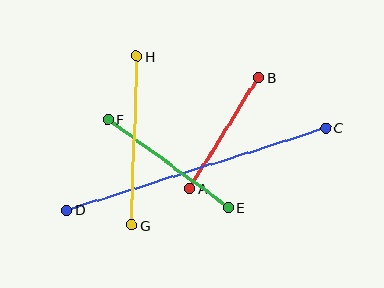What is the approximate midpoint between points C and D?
The midpoint is at approximately (197, 169) pixels.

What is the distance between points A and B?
The distance is approximately 131 pixels.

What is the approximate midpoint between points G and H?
The midpoint is at approximately (134, 141) pixels.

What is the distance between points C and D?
The distance is approximately 272 pixels.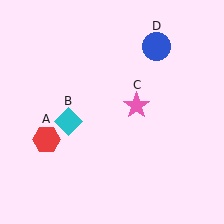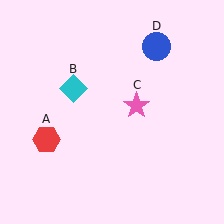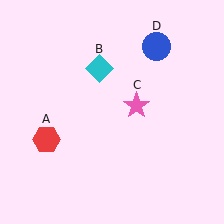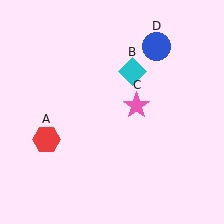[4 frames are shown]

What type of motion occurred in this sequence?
The cyan diamond (object B) rotated clockwise around the center of the scene.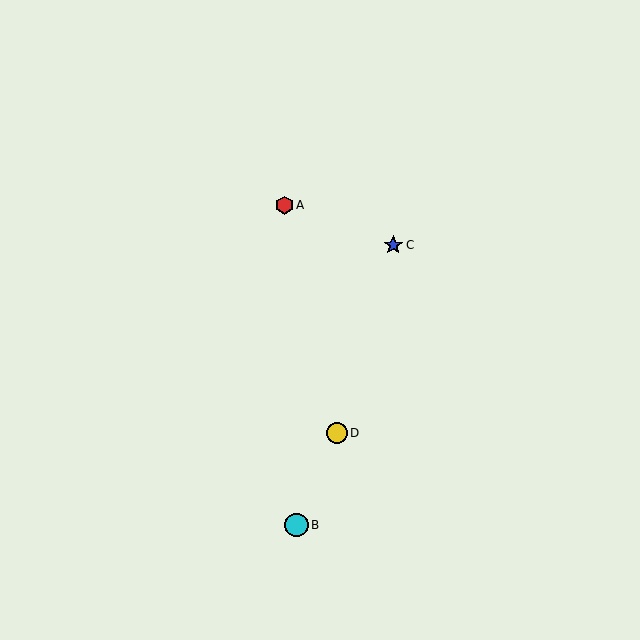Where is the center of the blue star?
The center of the blue star is at (393, 245).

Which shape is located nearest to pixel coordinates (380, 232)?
The blue star (labeled C) at (393, 245) is nearest to that location.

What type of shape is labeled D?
Shape D is a yellow circle.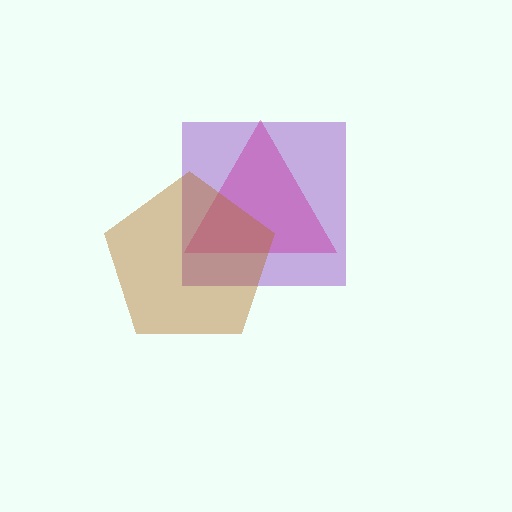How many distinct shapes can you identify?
There are 3 distinct shapes: a purple square, a magenta triangle, a brown pentagon.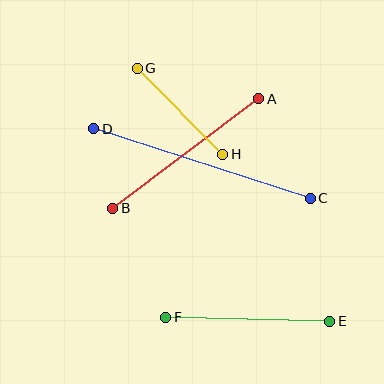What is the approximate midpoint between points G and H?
The midpoint is at approximately (180, 111) pixels.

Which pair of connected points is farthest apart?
Points C and D are farthest apart.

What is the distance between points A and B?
The distance is approximately 182 pixels.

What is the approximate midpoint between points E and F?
The midpoint is at approximately (248, 319) pixels.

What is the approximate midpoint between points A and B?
The midpoint is at approximately (186, 154) pixels.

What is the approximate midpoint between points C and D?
The midpoint is at approximately (202, 164) pixels.